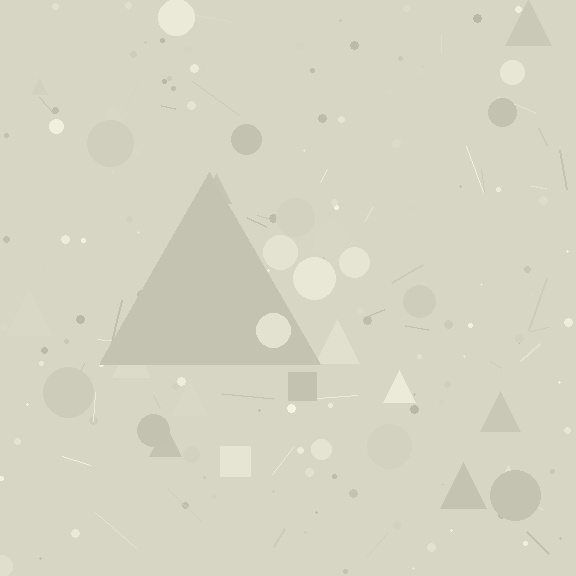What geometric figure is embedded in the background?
A triangle is embedded in the background.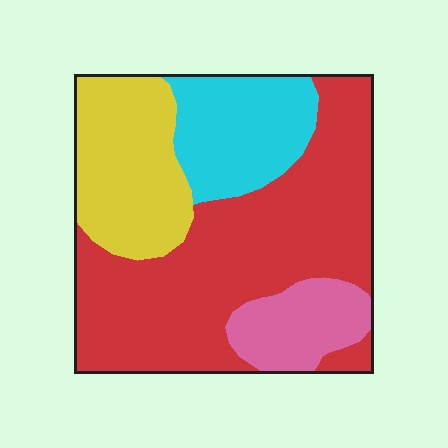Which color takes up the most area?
Red, at roughly 50%.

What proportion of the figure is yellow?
Yellow takes up less than a quarter of the figure.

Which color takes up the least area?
Pink, at roughly 10%.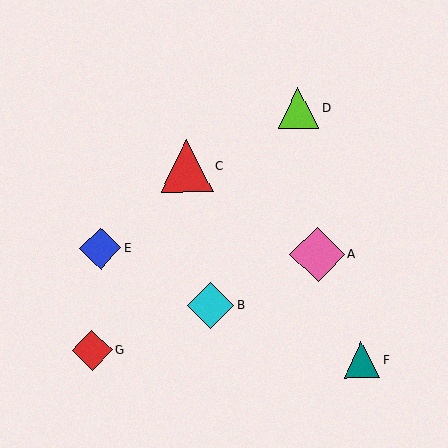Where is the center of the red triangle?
The center of the red triangle is at (187, 166).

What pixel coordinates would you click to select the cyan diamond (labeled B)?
Click at (211, 306) to select the cyan diamond B.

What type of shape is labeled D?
Shape D is a lime triangle.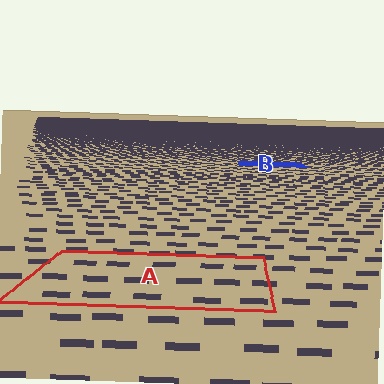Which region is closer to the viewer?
Region A is closer. The texture elements there are larger and more spread out.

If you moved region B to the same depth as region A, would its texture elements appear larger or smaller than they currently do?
They would appear larger. At a closer depth, the same texture elements are projected at a bigger on-screen size.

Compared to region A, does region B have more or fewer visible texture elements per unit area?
Region B has more texture elements per unit area — they are packed more densely because it is farther away.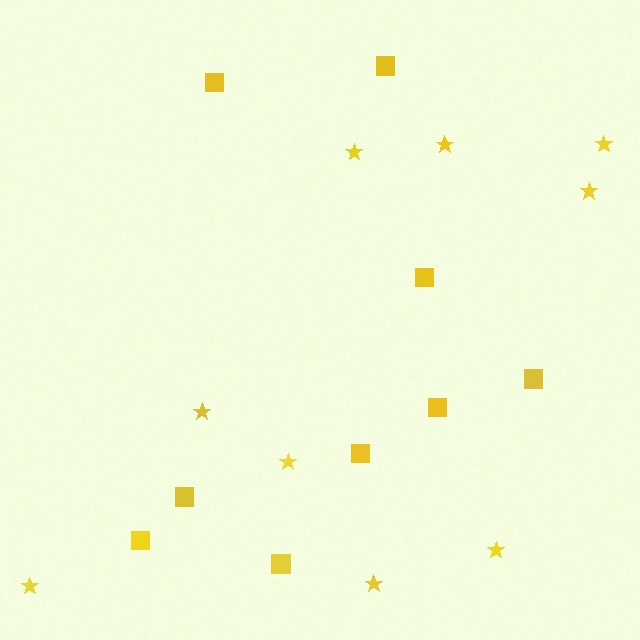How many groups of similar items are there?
There are 2 groups: one group of squares (9) and one group of stars (9).